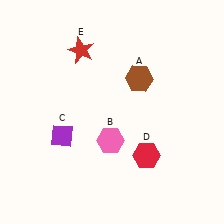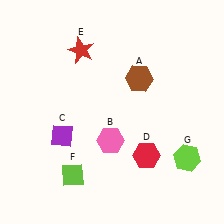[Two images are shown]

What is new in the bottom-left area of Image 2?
A lime diamond (F) was added in the bottom-left area of Image 2.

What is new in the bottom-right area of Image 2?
A lime hexagon (G) was added in the bottom-right area of Image 2.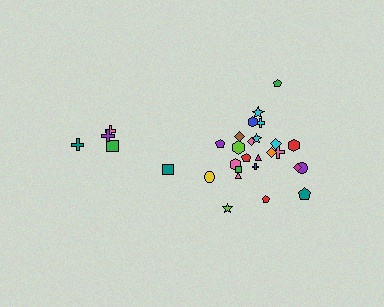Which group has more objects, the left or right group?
The right group.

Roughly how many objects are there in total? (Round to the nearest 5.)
Roughly 30 objects in total.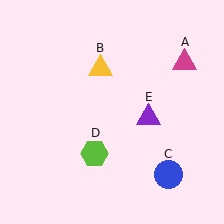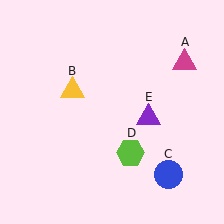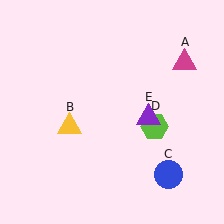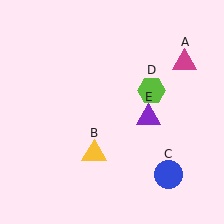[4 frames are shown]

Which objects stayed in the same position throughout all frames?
Magenta triangle (object A) and blue circle (object C) and purple triangle (object E) remained stationary.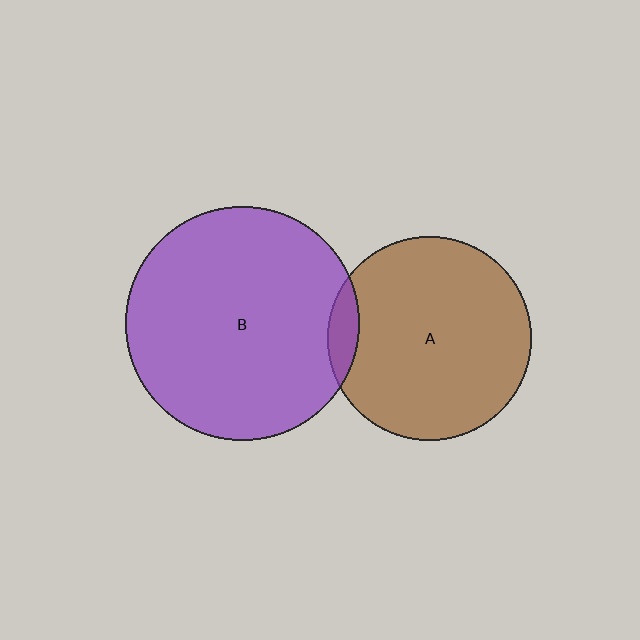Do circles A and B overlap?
Yes.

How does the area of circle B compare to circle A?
Approximately 1.3 times.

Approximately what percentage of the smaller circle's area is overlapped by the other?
Approximately 5%.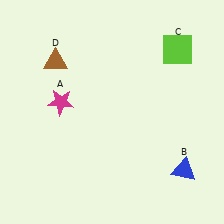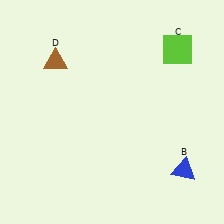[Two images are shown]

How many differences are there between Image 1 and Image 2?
There is 1 difference between the two images.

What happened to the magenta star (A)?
The magenta star (A) was removed in Image 2. It was in the top-left area of Image 1.